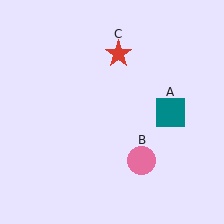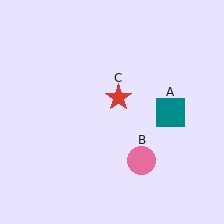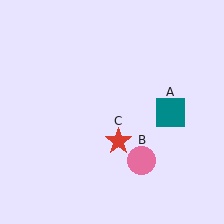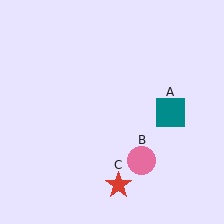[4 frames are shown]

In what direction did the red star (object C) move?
The red star (object C) moved down.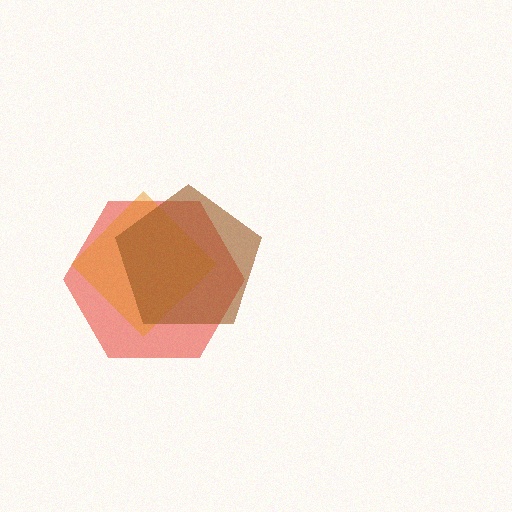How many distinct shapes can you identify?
There are 3 distinct shapes: a red hexagon, an orange diamond, a brown pentagon.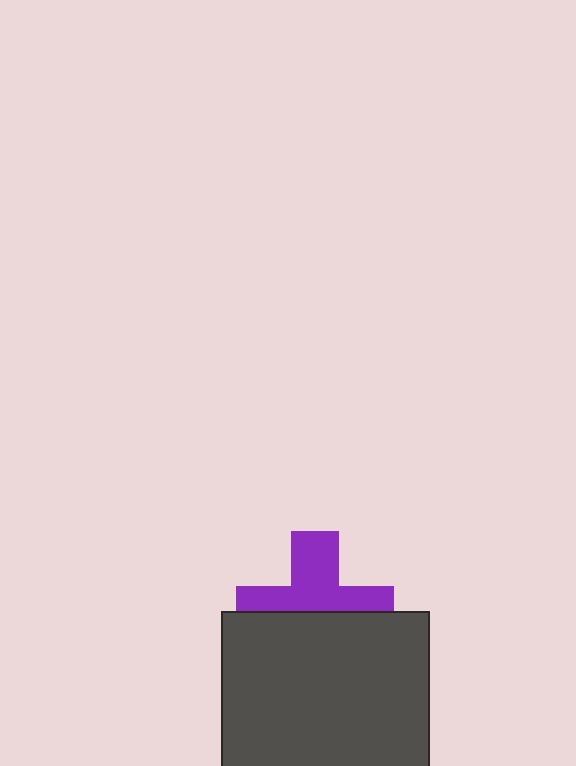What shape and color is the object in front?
The object in front is a dark gray square.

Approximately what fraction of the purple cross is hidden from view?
Roughly 48% of the purple cross is hidden behind the dark gray square.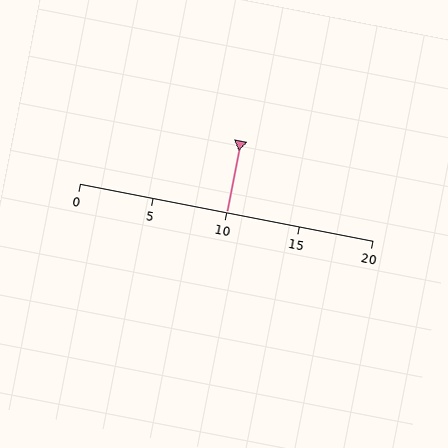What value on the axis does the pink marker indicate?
The marker indicates approximately 10.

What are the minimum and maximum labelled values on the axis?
The axis runs from 0 to 20.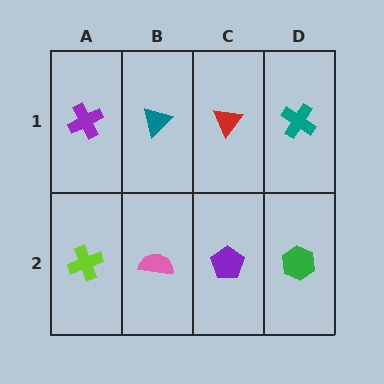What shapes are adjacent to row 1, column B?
A pink semicircle (row 2, column B), a purple cross (row 1, column A), a red triangle (row 1, column C).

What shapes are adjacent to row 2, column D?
A teal cross (row 1, column D), a purple pentagon (row 2, column C).